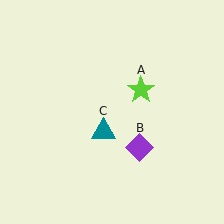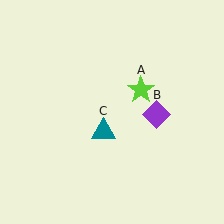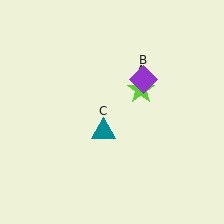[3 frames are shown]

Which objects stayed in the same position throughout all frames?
Lime star (object A) and teal triangle (object C) remained stationary.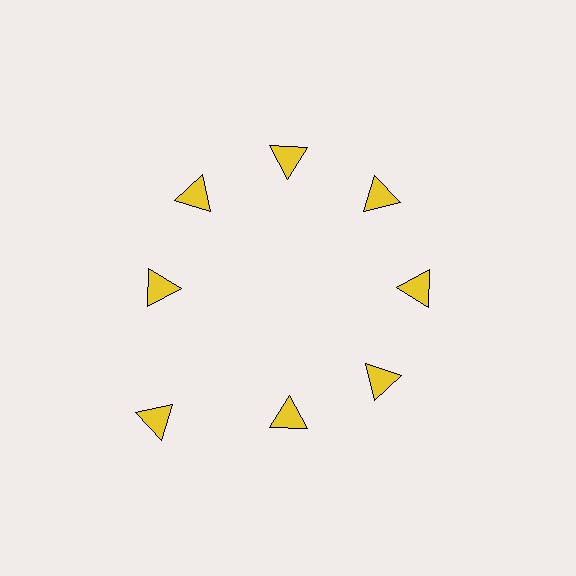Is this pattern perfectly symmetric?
No. The 8 yellow triangles are arranged in a ring, but one element near the 8 o'clock position is pushed outward from the center, breaking the 8-fold rotational symmetry.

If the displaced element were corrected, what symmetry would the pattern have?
It would have 8-fold rotational symmetry — the pattern would map onto itself every 45 degrees.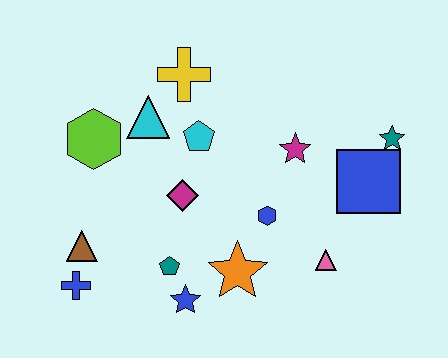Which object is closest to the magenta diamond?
The cyan pentagon is closest to the magenta diamond.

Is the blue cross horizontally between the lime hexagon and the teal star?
No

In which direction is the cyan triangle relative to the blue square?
The cyan triangle is to the left of the blue square.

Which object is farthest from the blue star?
The teal star is farthest from the blue star.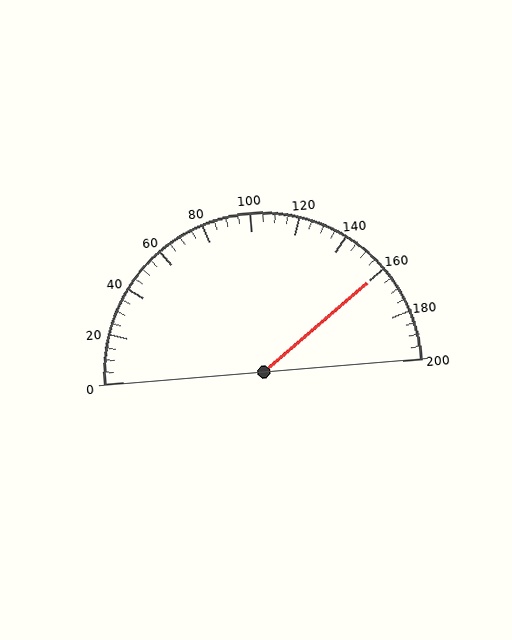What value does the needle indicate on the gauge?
The needle indicates approximately 160.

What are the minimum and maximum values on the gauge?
The gauge ranges from 0 to 200.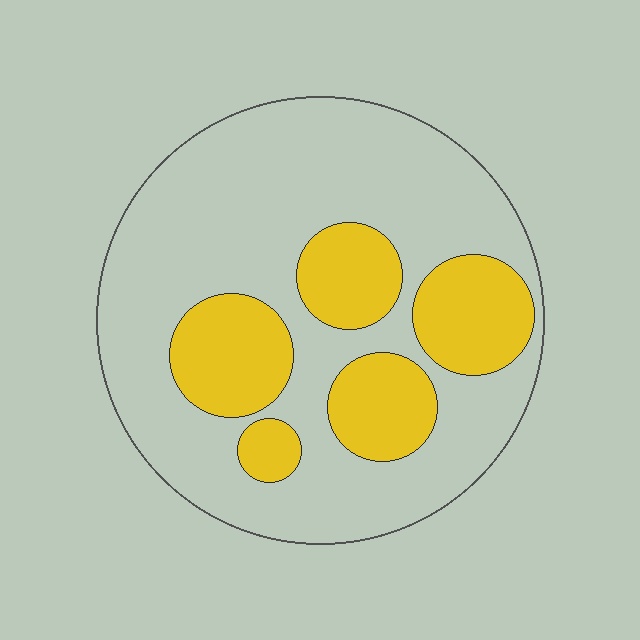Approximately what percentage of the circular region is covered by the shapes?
Approximately 30%.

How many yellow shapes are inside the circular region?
5.